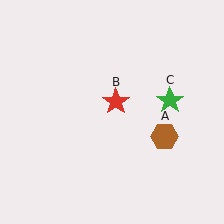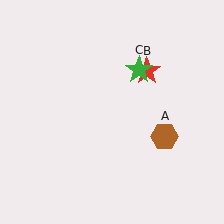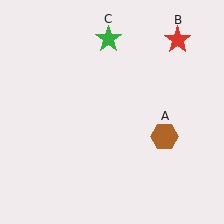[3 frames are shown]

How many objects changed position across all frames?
2 objects changed position: red star (object B), green star (object C).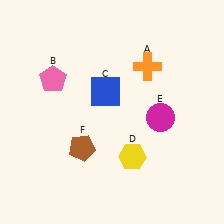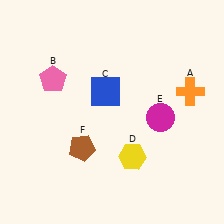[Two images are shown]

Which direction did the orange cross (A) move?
The orange cross (A) moved right.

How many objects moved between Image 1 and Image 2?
1 object moved between the two images.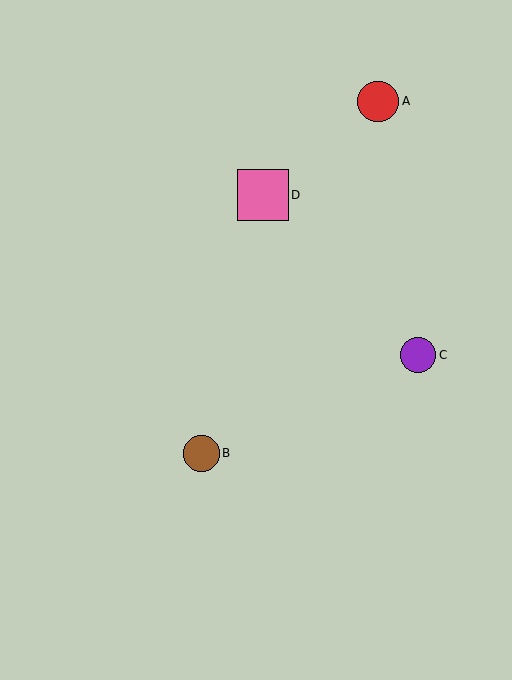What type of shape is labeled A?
Shape A is a red circle.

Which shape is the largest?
The pink square (labeled D) is the largest.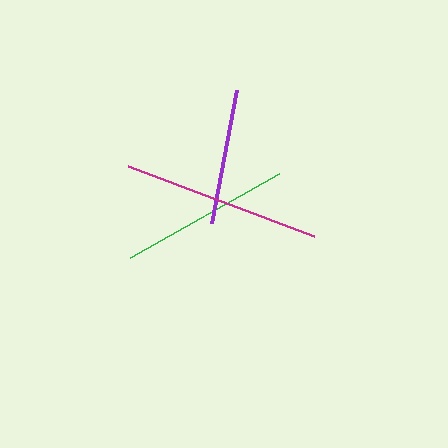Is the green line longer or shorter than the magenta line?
The magenta line is longer than the green line.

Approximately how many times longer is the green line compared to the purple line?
The green line is approximately 1.3 times the length of the purple line.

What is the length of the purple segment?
The purple segment is approximately 135 pixels long.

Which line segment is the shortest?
The purple line is the shortest at approximately 135 pixels.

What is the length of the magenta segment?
The magenta segment is approximately 199 pixels long.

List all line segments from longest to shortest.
From longest to shortest: magenta, green, purple.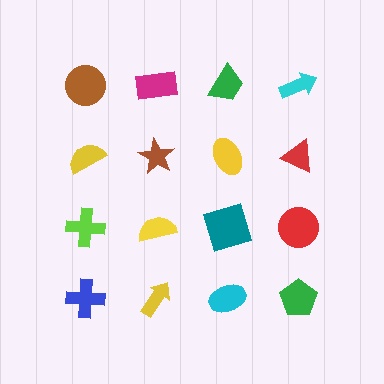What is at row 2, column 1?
A yellow semicircle.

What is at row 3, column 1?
A lime cross.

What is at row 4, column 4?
A green pentagon.